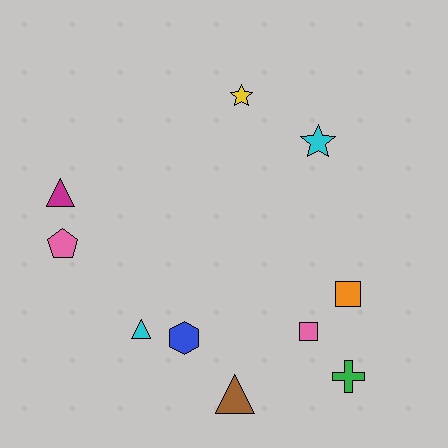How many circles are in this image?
There are no circles.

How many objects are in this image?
There are 10 objects.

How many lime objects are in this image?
There are no lime objects.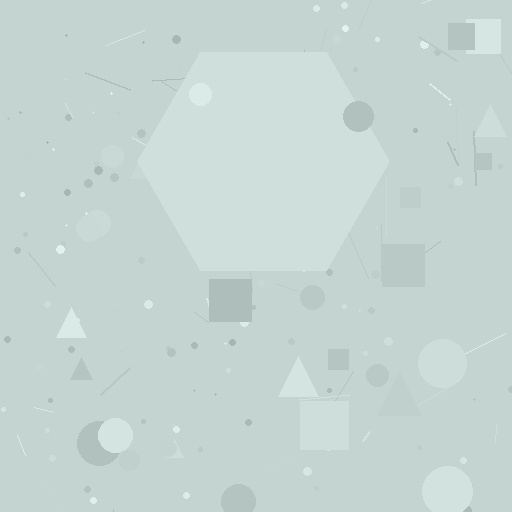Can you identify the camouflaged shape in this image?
The camouflaged shape is a hexagon.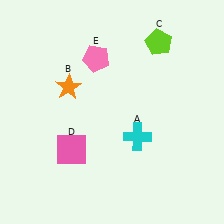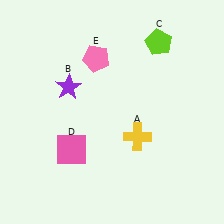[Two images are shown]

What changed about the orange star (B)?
In Image 1, B is orange. In Image 2, it changed to purple.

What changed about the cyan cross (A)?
In Image 1, A is cyan. In Image 2, it changed to yellow.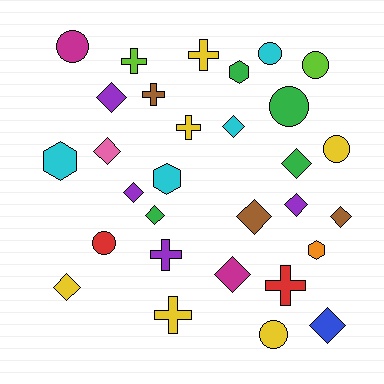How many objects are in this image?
There are 30 objects.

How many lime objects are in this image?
There are 2 lime objects.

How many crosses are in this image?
There are 7 crosses.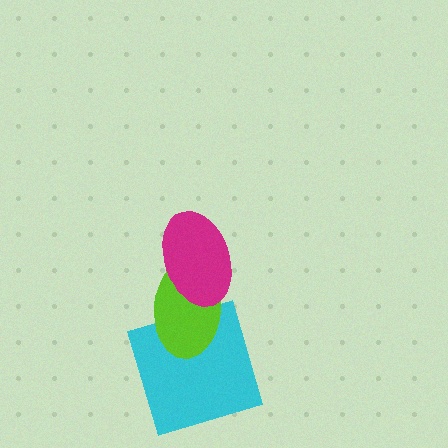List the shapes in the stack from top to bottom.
From top to bottom: the magenta ellipse, the lime ellipse, the cyan square.